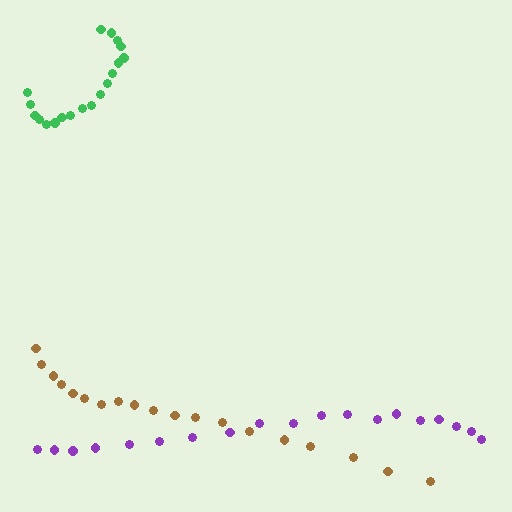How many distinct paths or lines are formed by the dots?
There are 3 distinct paths.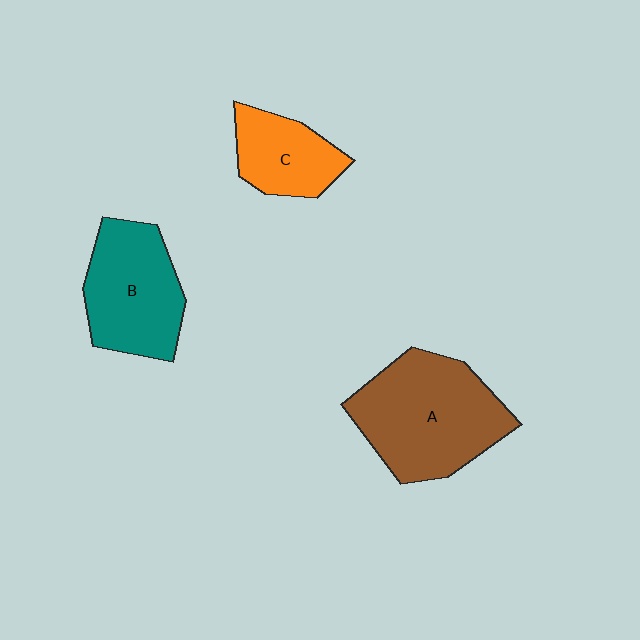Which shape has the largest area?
Shape A (brown).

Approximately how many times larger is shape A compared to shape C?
Approximately 2.0 times.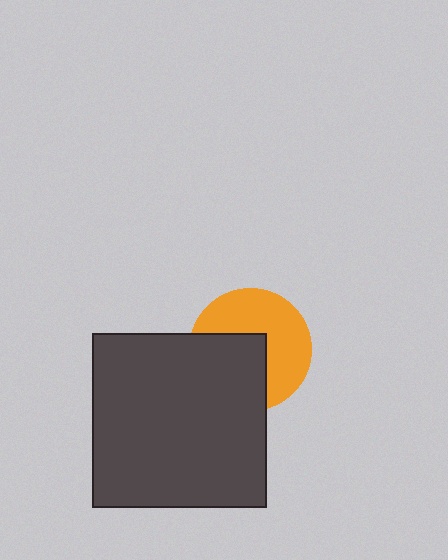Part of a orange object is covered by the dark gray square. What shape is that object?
It is a circle.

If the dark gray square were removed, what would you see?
You would see the complete orange circle.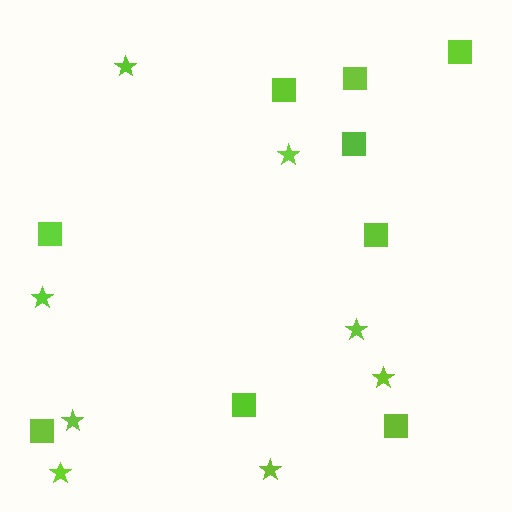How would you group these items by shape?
There are 2 groups: one group of stars (8) and one group of squares (9).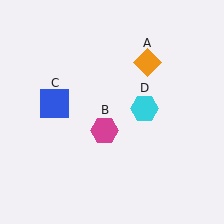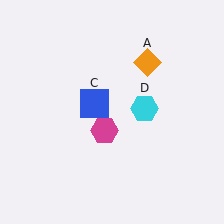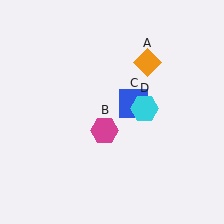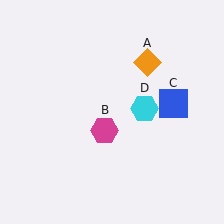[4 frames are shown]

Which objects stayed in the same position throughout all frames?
Orange diamond (object A) and magenta hexagon (object B) and cyan hexagon (object D) remained stationary.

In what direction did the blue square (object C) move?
The blue square (object C) moved right.